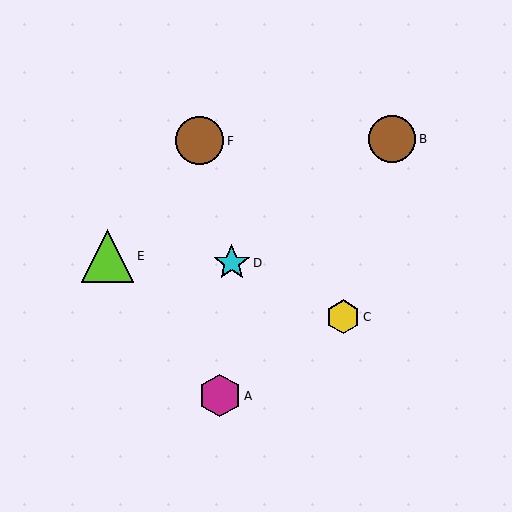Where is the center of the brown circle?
The center of the brown circle is at (199, 141).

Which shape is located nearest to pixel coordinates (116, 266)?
The lime triangle (labeled E) at (107, 256) is nearest to that location.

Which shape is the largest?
The lime triangle (labeled E) is the largest.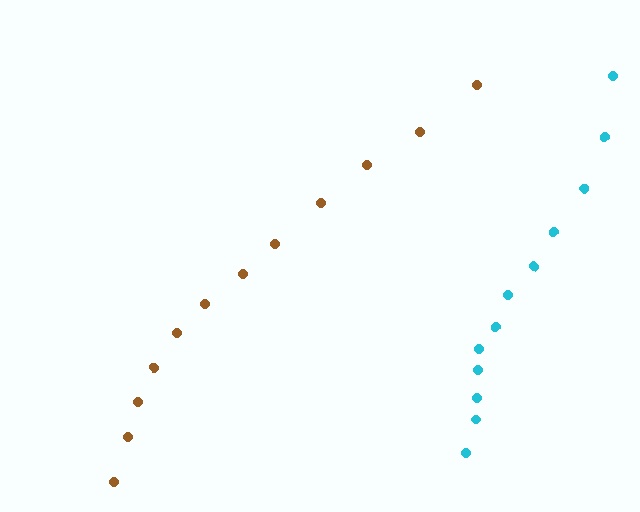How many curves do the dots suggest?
There are 2 distinct paths.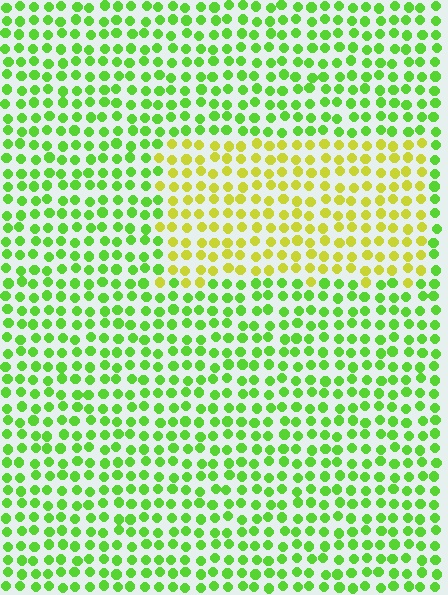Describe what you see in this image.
The image is filled with small lime elements in a uniform arrangement. A rectangle-shaped region is visible where the elements are tinted to a slightly different hue, forming a subtle color boundary.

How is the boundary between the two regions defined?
The boundary is defined purely by a slight shift in hue (about 42 degrees). Spacing, size, and orientation are identical on both sides.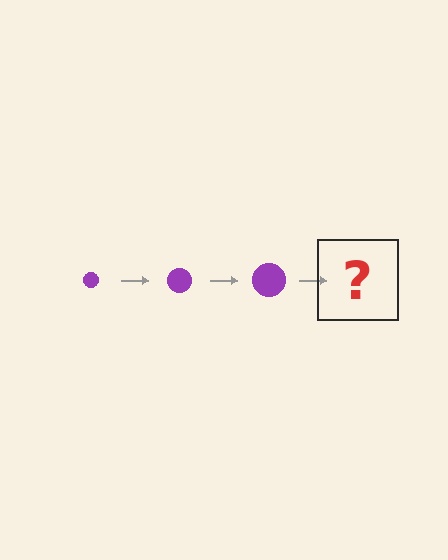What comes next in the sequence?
The next element should be a purple circle, larger than the previous one.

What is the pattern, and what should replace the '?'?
The pattern is that the circle gets progressively larger each step. The '?' should be a purple circle, larger than the previous one.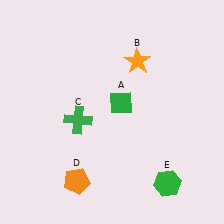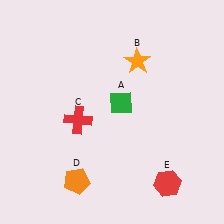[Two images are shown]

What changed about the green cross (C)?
In Image 1, C is green. In Image 2, it changed to red.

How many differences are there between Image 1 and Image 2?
There are 2 differences between the two images.